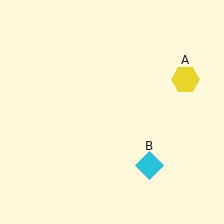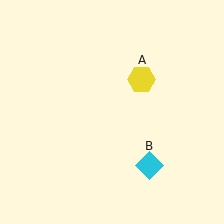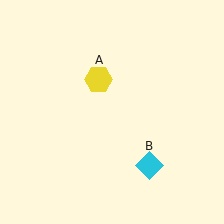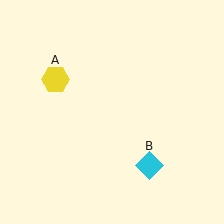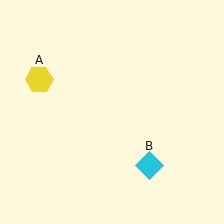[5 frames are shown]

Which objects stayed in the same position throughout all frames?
Cyan diamond (object B) remained stationary.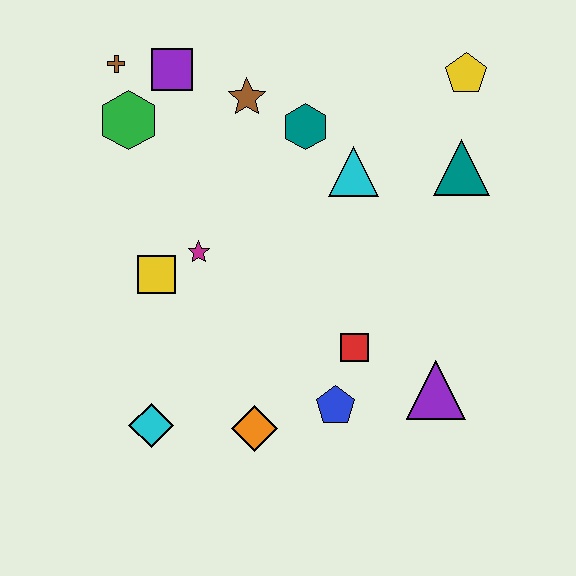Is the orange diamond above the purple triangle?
No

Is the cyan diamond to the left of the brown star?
Yes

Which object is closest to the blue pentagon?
The red square is closest to the blue pentagon.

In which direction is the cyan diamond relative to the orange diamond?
The cyan diamond is to the left of the orange diamond.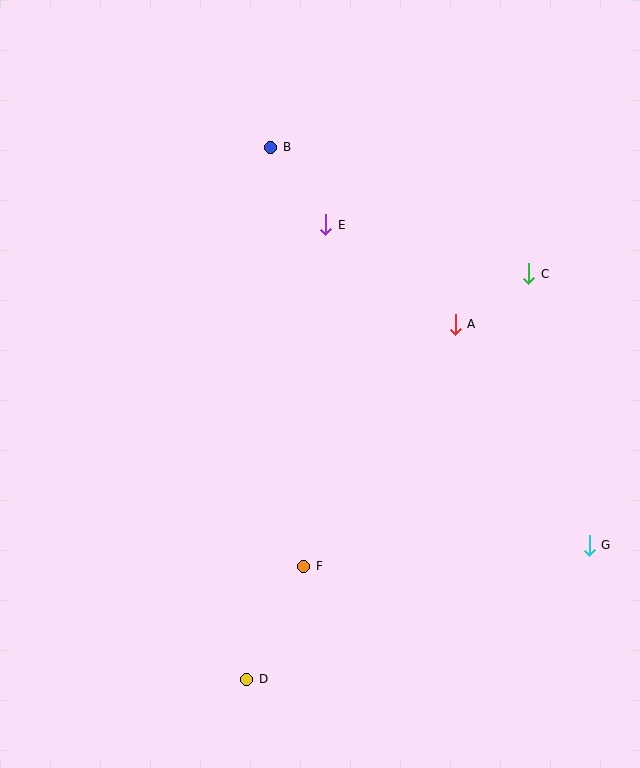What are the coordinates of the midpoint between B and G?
The midpoint between B and G is at (430, 346).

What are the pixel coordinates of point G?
Point G is at (589, 545).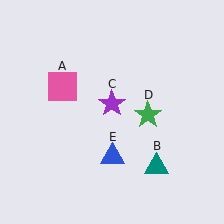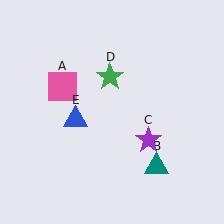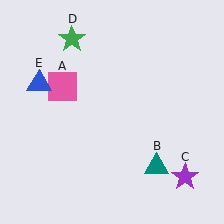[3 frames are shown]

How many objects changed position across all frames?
3 objects changed position: purple star (object C), green star (object D), blue triangle (object E).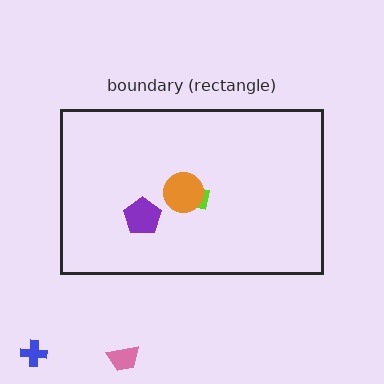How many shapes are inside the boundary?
3 inside, 2 outside.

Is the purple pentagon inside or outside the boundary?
Inside.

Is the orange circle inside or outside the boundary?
Inside.